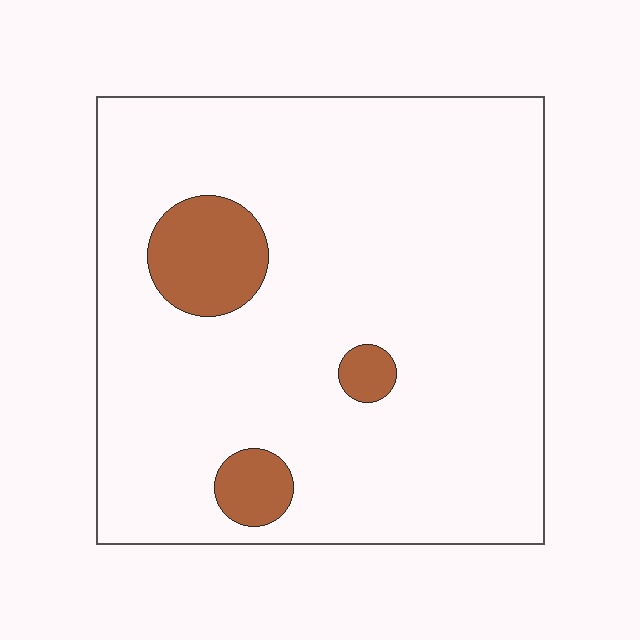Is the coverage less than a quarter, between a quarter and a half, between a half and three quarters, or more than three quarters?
Less than a quarter.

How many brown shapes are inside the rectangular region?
3.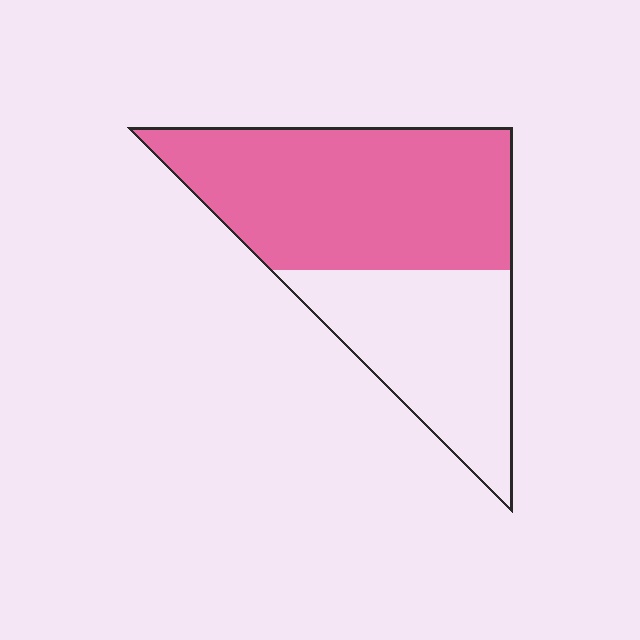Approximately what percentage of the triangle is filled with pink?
Approximately 60%.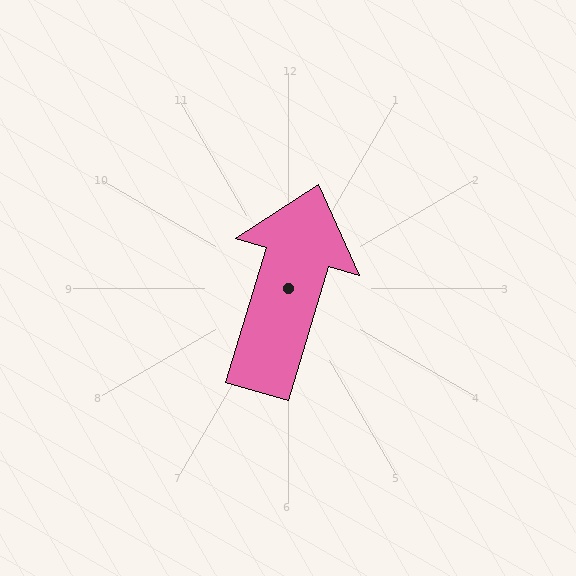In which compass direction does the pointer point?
North.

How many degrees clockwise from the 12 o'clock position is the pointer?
Approximately 17 degrees.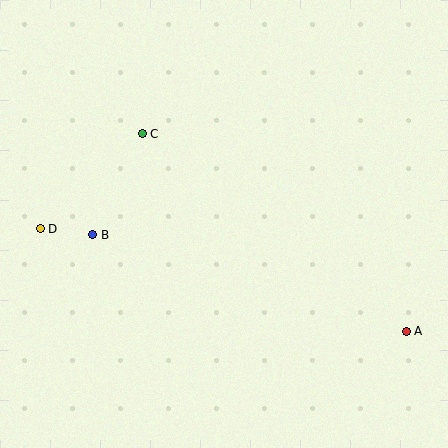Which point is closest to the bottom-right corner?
Point A is closest to the bottom-right corner.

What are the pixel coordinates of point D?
Point D is at (40, 229).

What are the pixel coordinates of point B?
Point B is at (93, 235).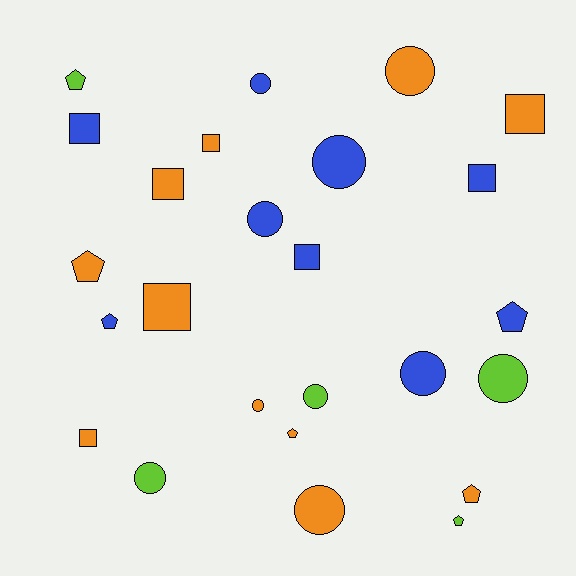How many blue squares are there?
There are 3 blue squares.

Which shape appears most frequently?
Circle, with 10 objects.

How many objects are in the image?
There are 25 objects.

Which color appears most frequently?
Orange, with 11 objects.